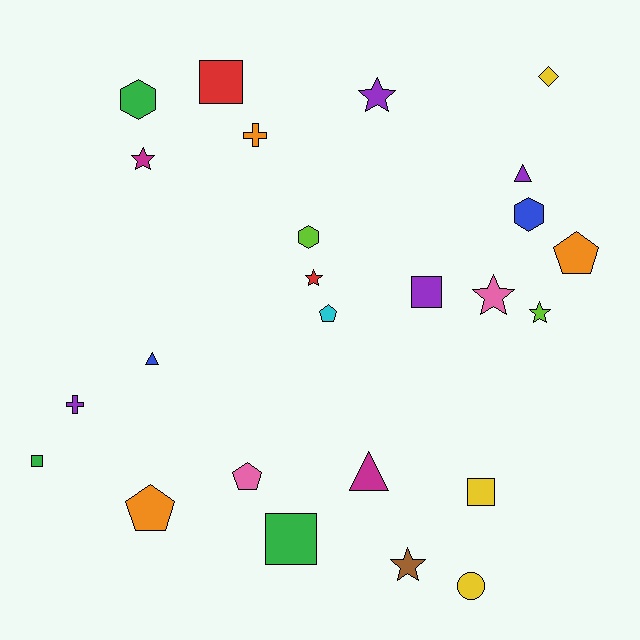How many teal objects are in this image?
There are no teal objects.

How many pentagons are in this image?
There are 4 pentagons.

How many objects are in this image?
There are 25 objects.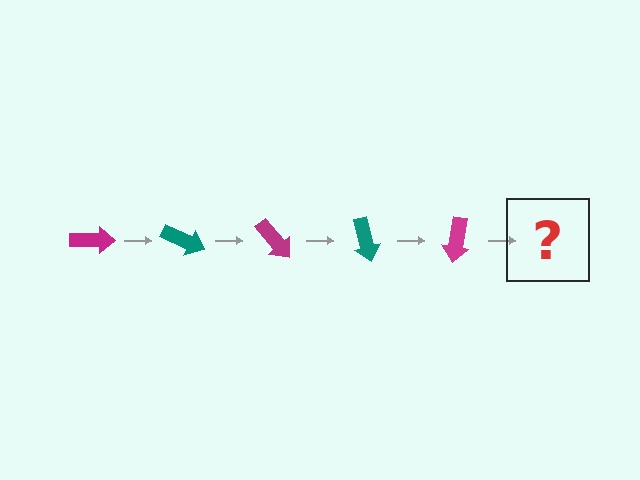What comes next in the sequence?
The next element should be a teal arrow, rotated 125 degrees from the start.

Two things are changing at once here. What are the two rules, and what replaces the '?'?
The two rules are that it rotates 25 degrees each step and the color cycles through magenta and teal. The '?' should be a teal arrow, rotated 125 degrees from the start.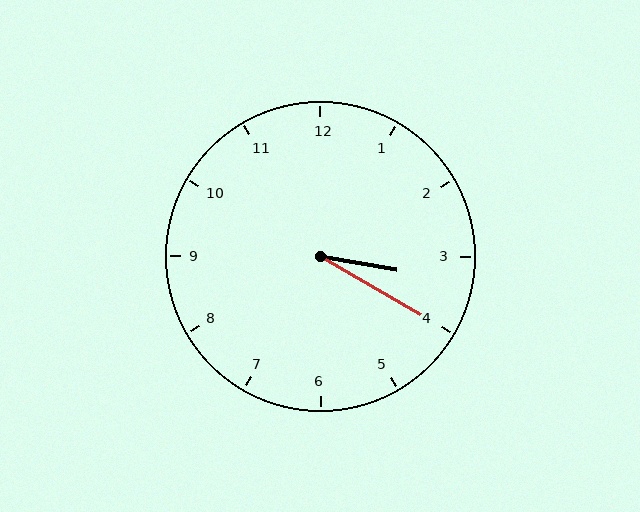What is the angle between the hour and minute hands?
Approximately 20 degrees.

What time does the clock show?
3:20.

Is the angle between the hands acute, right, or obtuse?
It is acute.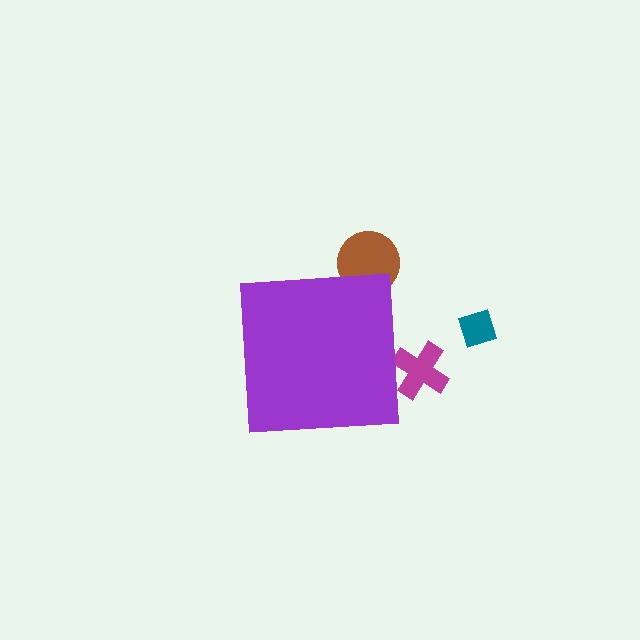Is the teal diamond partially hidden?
No, the teal diamond is fully visible.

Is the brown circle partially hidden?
Yes, the brown circle is partially hidden behind the purple square.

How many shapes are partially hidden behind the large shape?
2 shapes are partially hidden.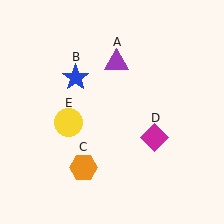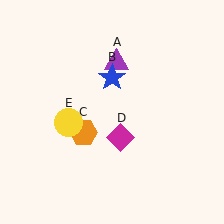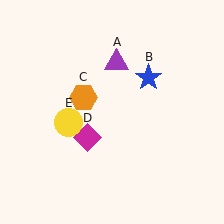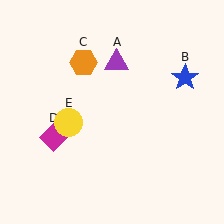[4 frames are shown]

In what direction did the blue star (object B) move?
The blue star (object B) moved right.